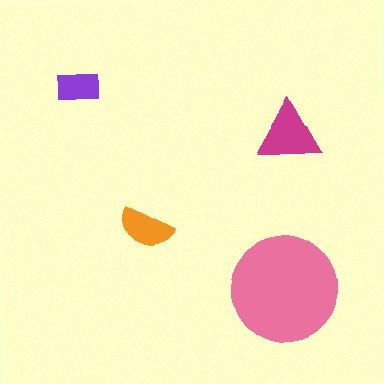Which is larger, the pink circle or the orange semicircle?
The pink circle.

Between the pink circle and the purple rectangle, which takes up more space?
The pink circle.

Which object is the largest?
The pink circle.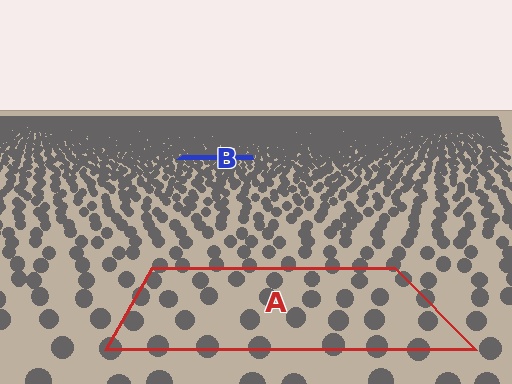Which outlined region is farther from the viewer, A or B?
Region B is farther from the viewer — the texture elements inside it appear smaller and more densely packed.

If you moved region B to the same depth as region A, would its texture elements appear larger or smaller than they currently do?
They would appear larger. At a closer depth, the same texture elements are projected at a bigger on-screen size.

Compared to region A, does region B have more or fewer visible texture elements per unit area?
Region B has more texture elements per unit area — they are packed more densely because it is farther away.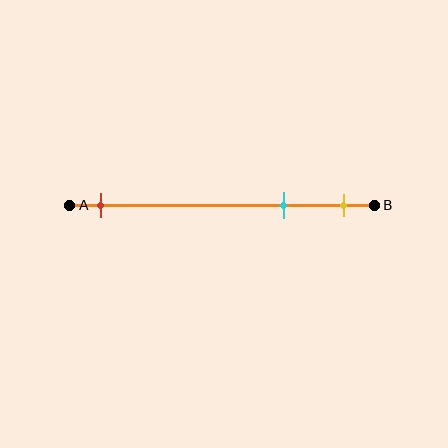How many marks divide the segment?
There are 3 marks dividing the segment.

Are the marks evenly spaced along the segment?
No, the marks are not evenly spaced.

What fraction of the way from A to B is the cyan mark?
The cyan mark is approximately 70% (0.7) of the way from A to B.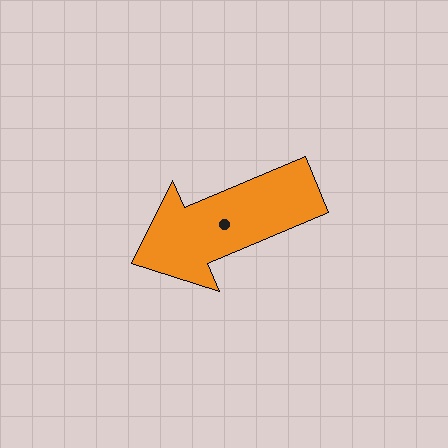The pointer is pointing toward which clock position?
Roughly 8 o'clock.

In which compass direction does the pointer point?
Southwest.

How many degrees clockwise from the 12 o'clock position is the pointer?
Approximately 247 degrees.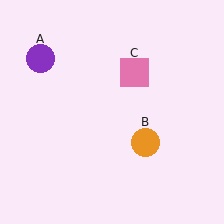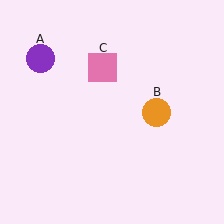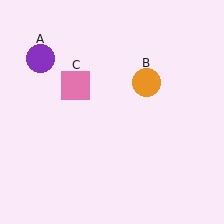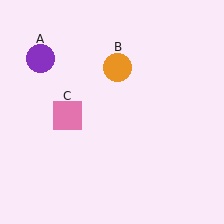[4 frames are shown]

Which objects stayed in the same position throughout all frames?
Purple circle (object A) remained stationary.